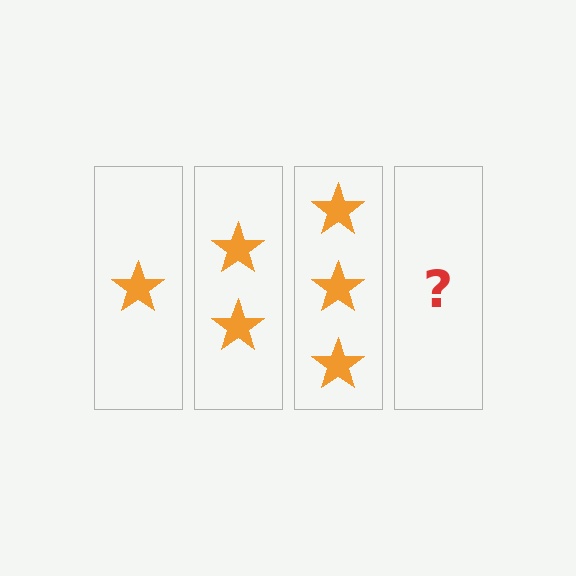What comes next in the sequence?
The next element should be 4 stars.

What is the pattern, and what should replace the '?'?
The pattern is that each step adds one more star. The '?' should be 4 stars.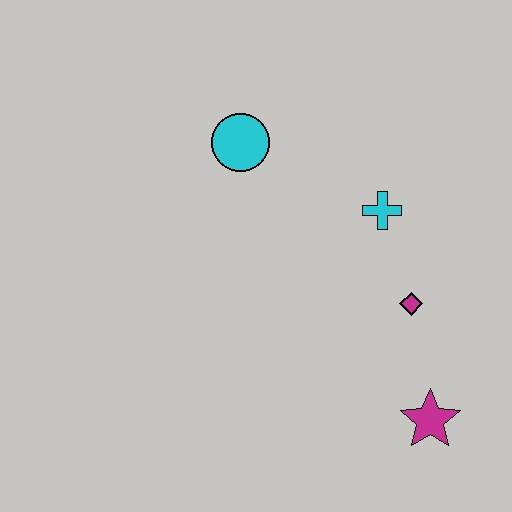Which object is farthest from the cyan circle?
The magenta star is farthest from the cyan circle.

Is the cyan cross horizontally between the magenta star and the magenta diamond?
No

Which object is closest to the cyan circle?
The cyan cross is closest to the cyan circle.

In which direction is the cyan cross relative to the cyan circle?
The cyan cross is to the right of the cyan circle.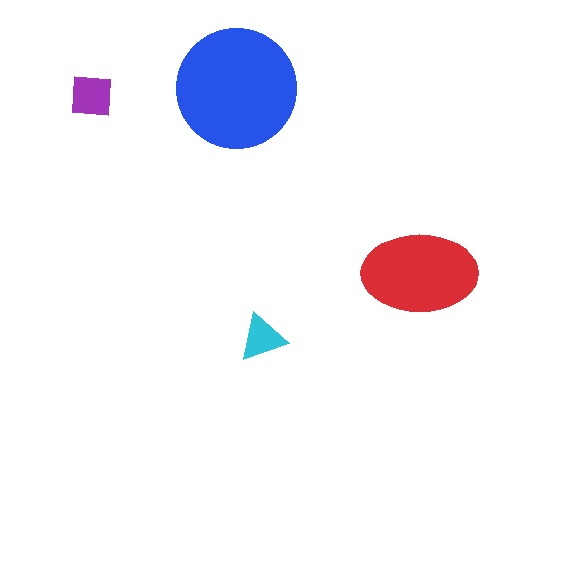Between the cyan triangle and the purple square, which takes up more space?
The purple square.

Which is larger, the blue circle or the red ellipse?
The blue circle.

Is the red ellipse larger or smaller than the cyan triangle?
Larger.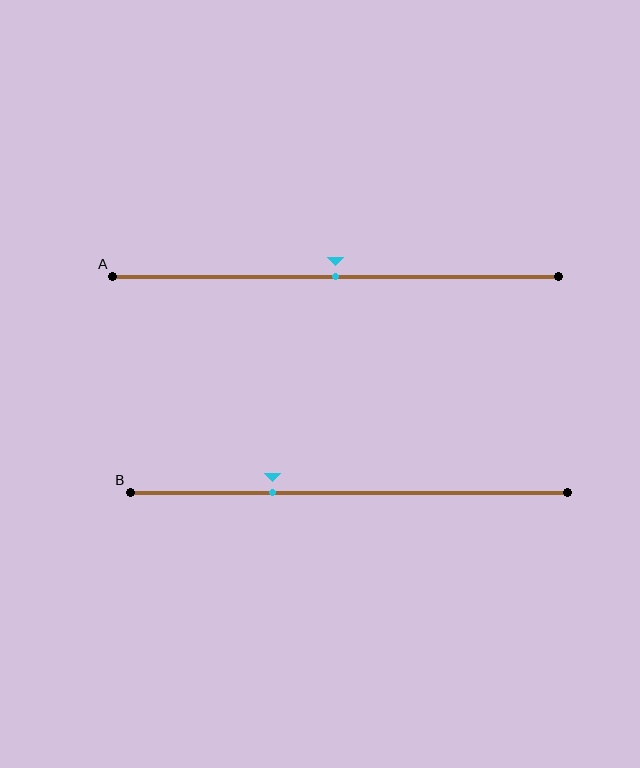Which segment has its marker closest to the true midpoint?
Segment A has its marker closest to the true midpoint.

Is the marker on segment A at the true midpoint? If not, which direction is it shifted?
Yes, the marker on segment A is at the true midpoint.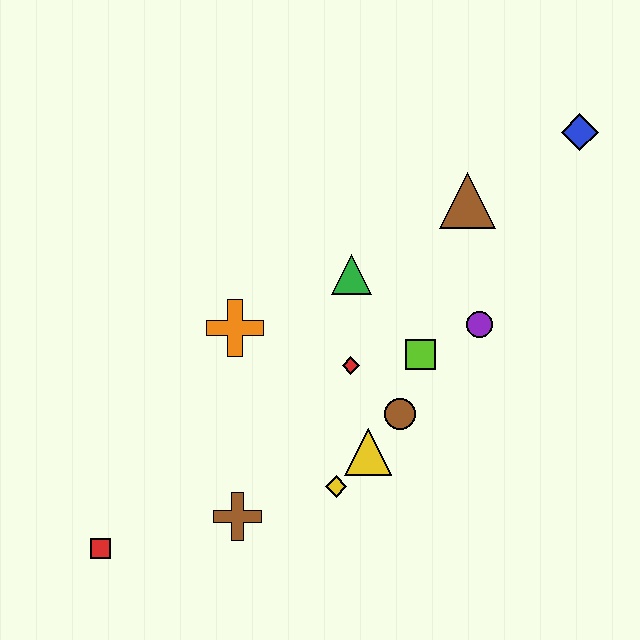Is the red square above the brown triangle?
No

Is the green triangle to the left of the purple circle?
Yes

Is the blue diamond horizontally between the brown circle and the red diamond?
No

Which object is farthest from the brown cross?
The blue diamond is farthest from the brown cross.